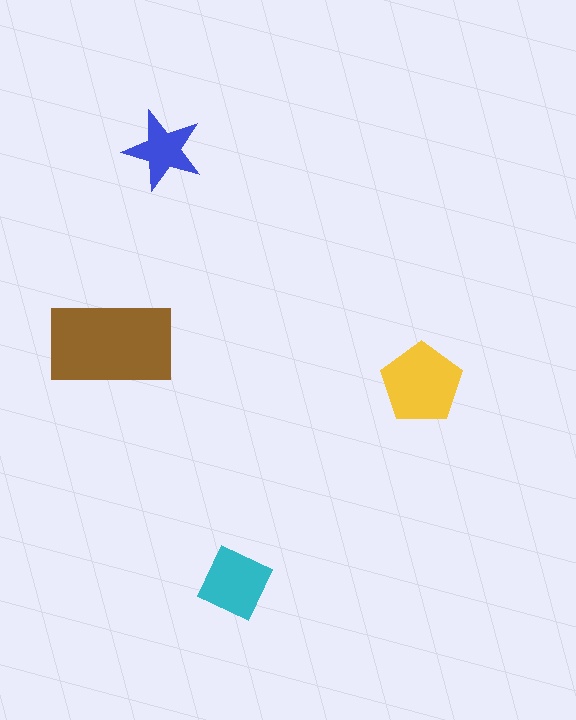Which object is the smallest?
The blue star.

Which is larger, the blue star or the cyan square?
The cyan square.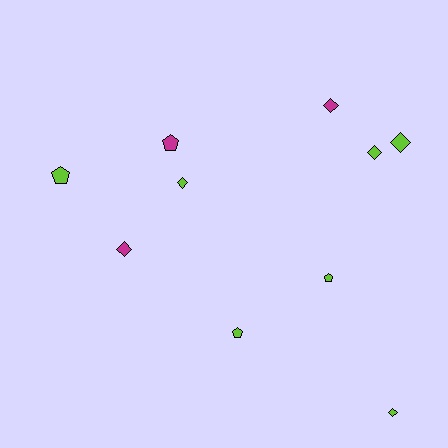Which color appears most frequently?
Lime, with 7 objects.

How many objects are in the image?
There are 10 objects.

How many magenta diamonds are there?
There are 2 magenta diamonds.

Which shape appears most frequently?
Diamond, with 6 objects.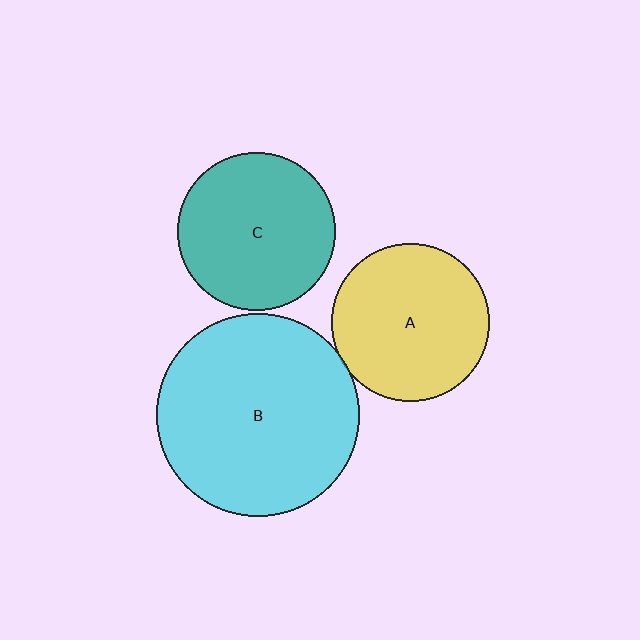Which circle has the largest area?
Circle B (cyan).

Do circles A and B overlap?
Yes.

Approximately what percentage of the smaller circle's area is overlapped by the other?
Approximately 5%.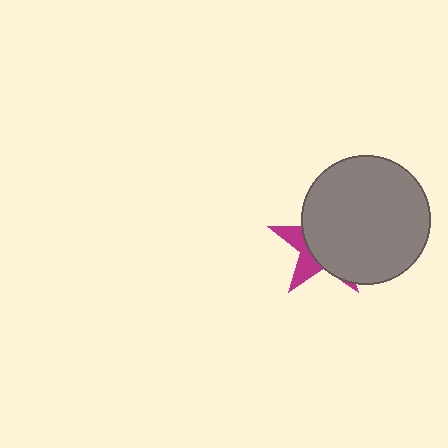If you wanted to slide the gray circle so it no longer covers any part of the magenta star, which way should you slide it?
Slide it right — that is the most direct way to separate the two shapes.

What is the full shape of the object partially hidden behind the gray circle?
The partially hidden object is a magenta star.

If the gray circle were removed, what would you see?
You would see the complete magenta star.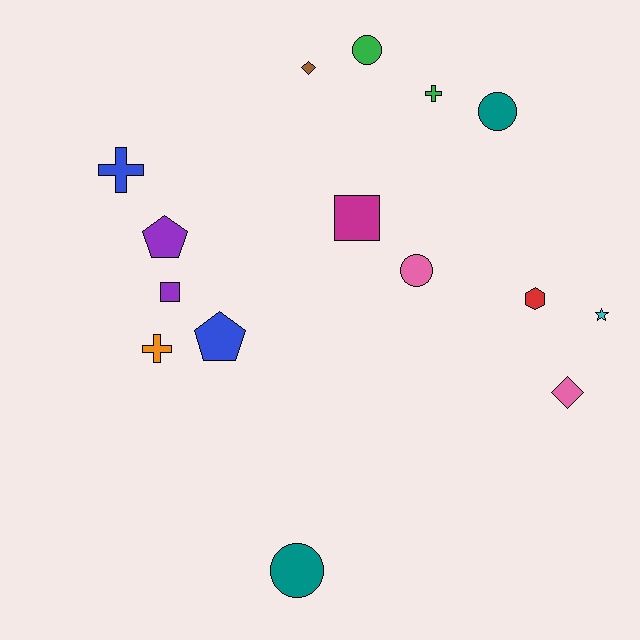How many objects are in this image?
There are 15 objects.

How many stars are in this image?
There is 1 star.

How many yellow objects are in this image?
There are no yellow objects.